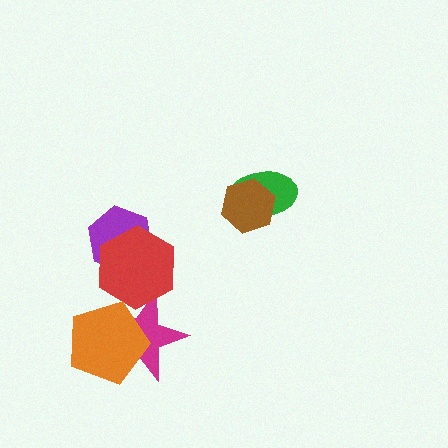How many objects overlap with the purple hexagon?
1 object overlaps with the purple hexagon.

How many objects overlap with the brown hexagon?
1 object overlaps with the brown hexagon.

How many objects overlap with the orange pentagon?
1 object overlaps with the orange pentagon.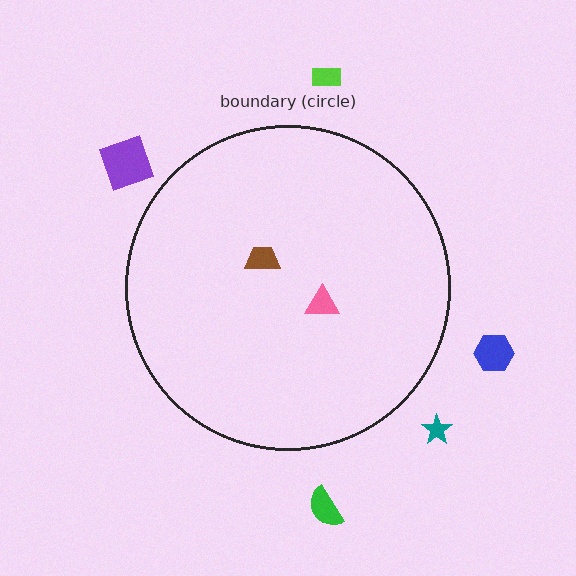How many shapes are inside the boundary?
2 inside, 5 outside.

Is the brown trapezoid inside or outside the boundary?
Inside.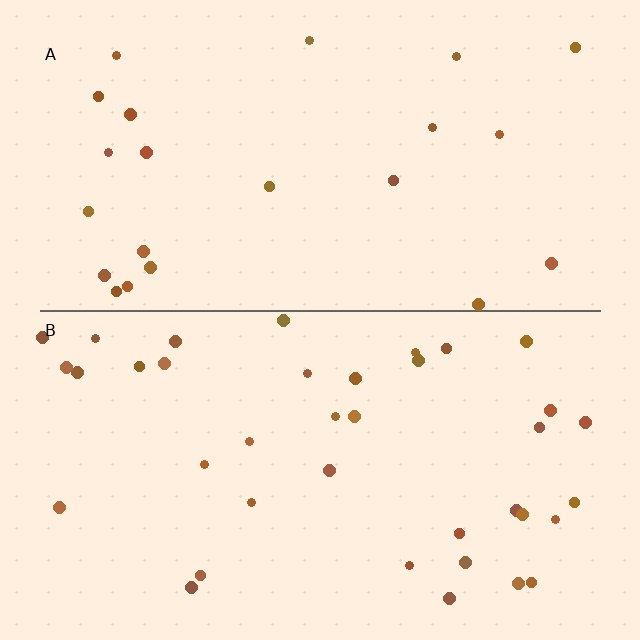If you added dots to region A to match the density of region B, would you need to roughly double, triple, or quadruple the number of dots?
Approximately double.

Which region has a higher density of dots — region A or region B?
B (the bottom).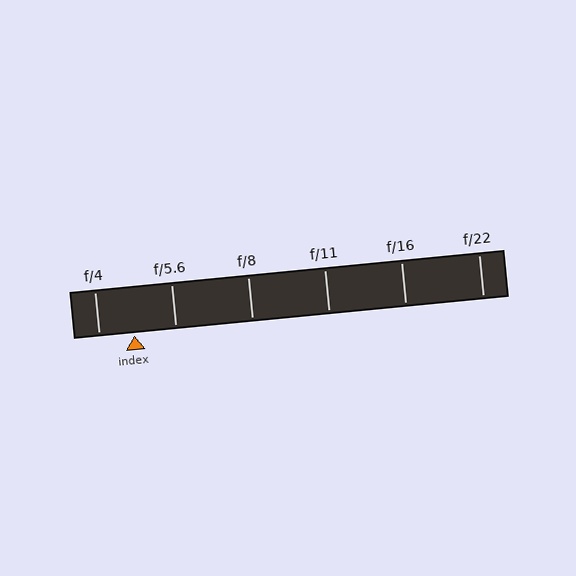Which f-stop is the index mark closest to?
The index mark is closest to f/4.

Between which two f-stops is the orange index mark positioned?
The index mark is between f/4 and f/5.6.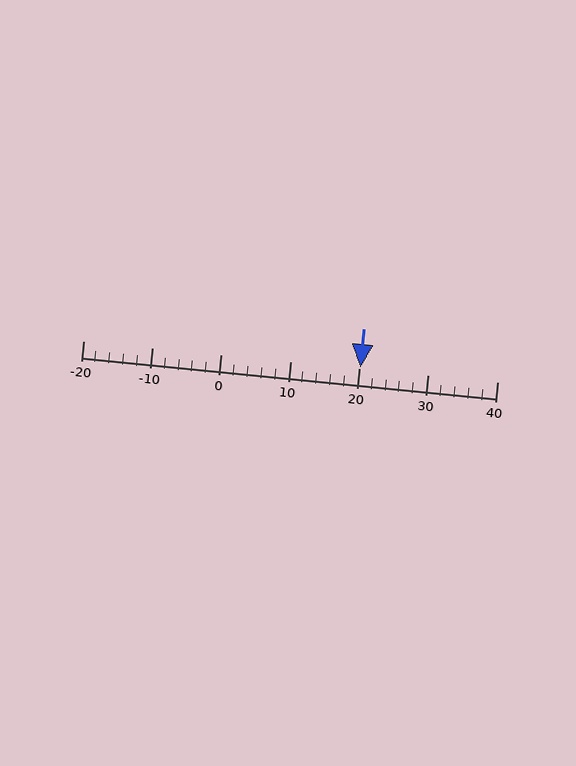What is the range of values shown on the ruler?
The ruler shows values from -20 to 40.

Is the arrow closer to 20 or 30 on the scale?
The arrow is closer to 20.